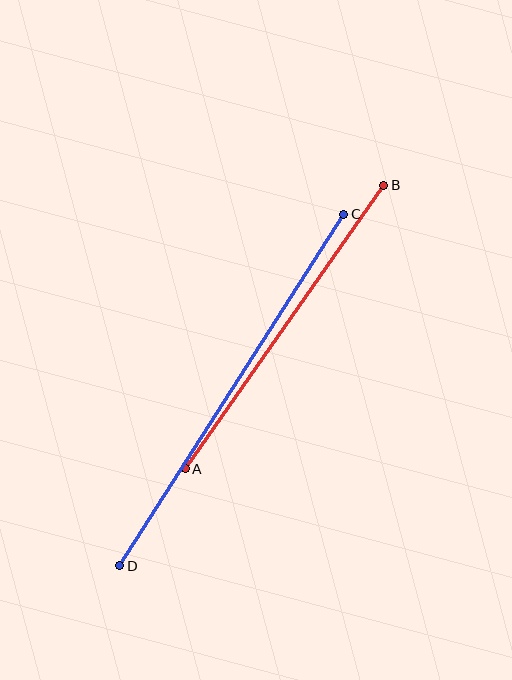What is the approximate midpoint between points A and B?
The midpoint is at approximately (285, 327) pixels.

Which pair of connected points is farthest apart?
Points C and D are farthest apart.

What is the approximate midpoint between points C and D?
The midpoint is at approximately (232, 390) pixels.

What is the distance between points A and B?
The distance is approximately 346 pixels.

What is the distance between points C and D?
The distance is approximately 417 pixels.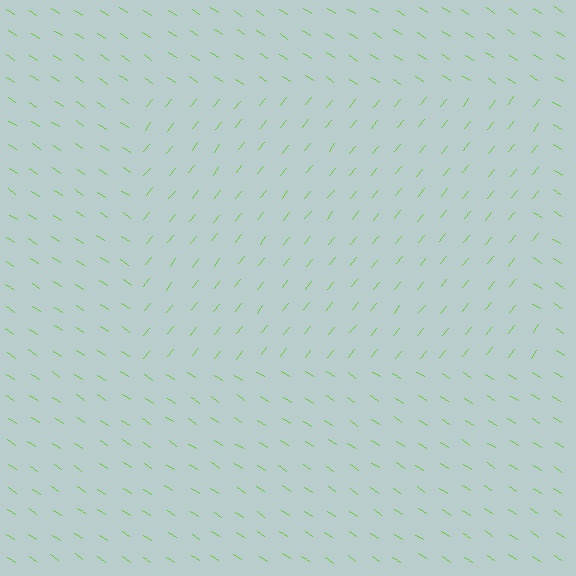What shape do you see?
I see a rectangle.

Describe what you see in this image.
The image is filled with small lime line segments. A rectangle region in the image has lines oriented differently from the surrounding lines, creating a visible texture boundary.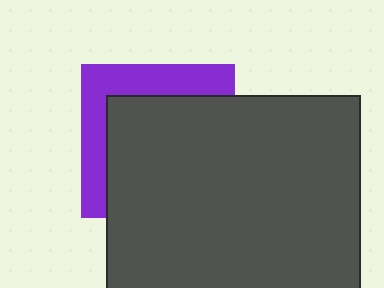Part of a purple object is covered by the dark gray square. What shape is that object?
It is a square.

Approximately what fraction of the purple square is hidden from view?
Roughly 67% of the purple square is hidden behind the dark gray square.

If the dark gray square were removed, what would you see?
You would see the complete purple square.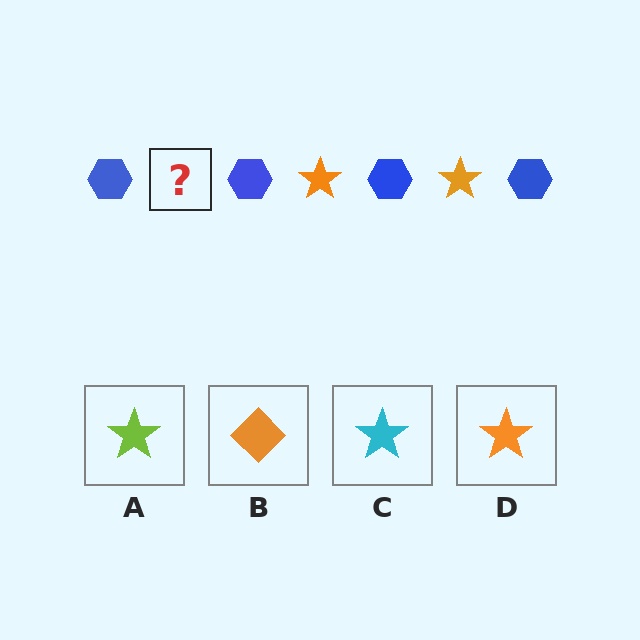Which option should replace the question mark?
Option D.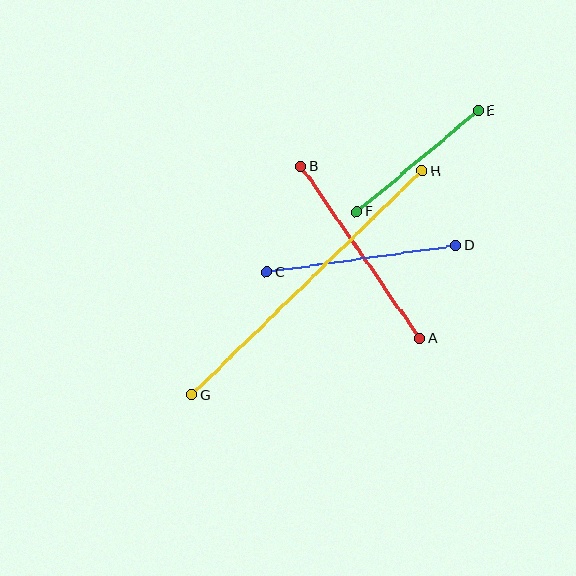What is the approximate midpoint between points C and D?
The midpoint is at approximately (361, 259) pixels.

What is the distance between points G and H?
The distance is approximately 321 pixels.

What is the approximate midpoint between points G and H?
The midpoint is at approximately (307, 283) pixels.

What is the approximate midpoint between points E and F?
The midpoint is at approximately (418, 161) pixels.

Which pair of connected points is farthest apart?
Points G and H are farthest apart.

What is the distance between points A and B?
The distance is approximately 209 pixels.